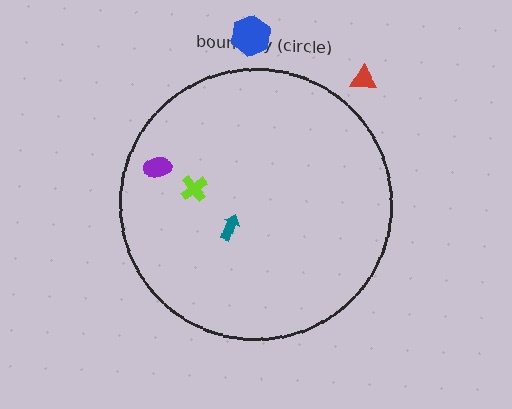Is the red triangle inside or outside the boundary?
Outside.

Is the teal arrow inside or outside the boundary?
Inside.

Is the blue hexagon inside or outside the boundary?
Outside.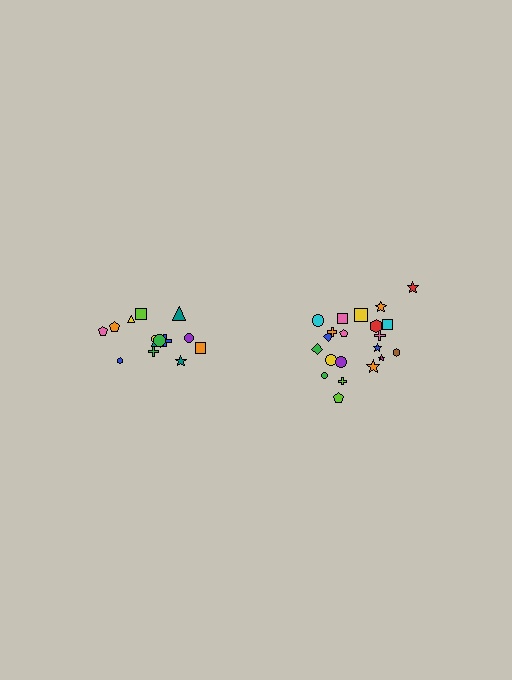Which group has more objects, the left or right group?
The right group.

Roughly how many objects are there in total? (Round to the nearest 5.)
Roughly 35 objects in total.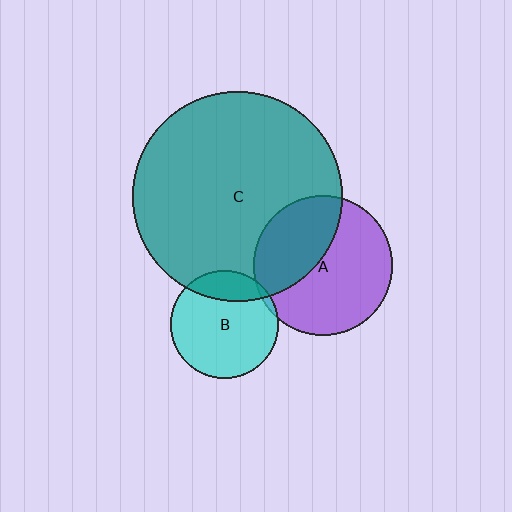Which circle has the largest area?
Circle C (teal).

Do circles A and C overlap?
Yes.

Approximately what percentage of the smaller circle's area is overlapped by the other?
Approximately 40%.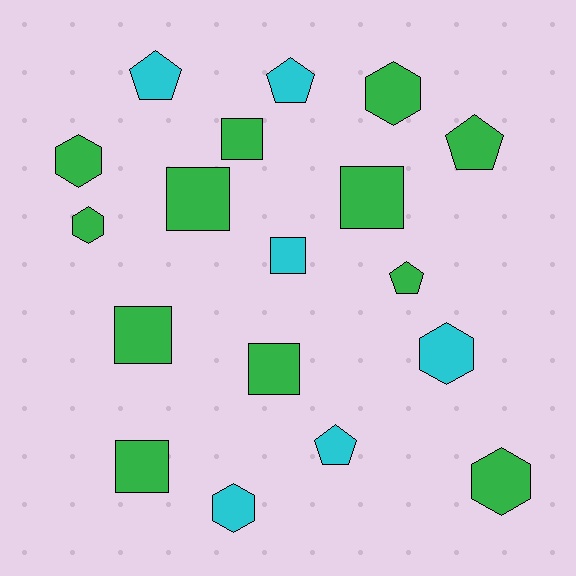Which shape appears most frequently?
Square, with 7 objects.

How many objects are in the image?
There are 18 objects.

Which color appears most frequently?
Green, with 12 objects.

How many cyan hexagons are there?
There are 2 cyan hexagons.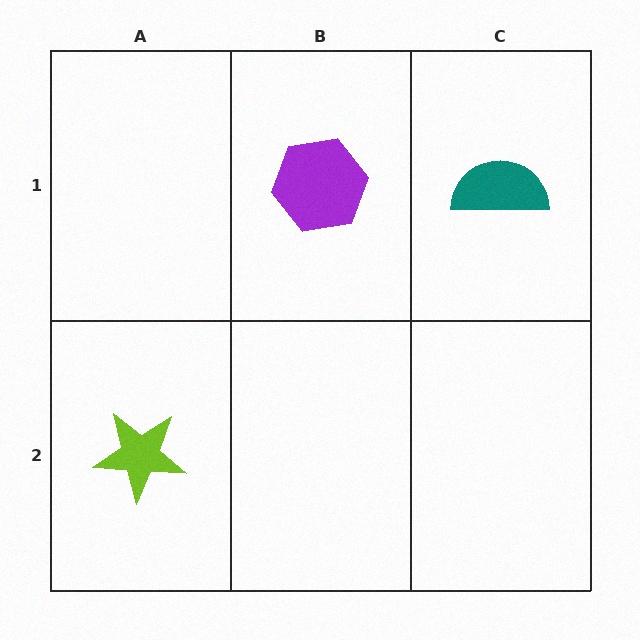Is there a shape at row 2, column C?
No, that cell is empty.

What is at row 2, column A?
A lime star.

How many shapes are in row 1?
2 shapes.